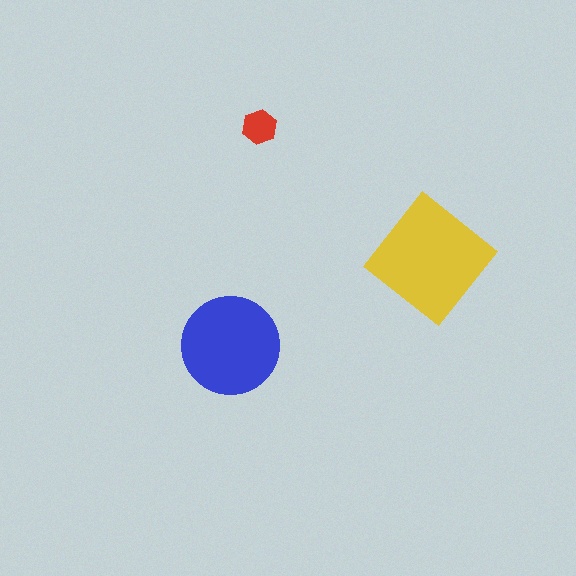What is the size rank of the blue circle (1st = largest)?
2nd.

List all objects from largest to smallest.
The yellow diamond, the blue circle, the red hexagon.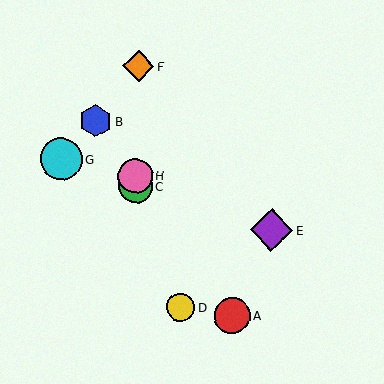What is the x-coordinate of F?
Object F is at x≈138.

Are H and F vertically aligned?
Yes, both are at x≈135.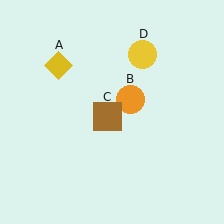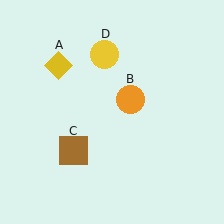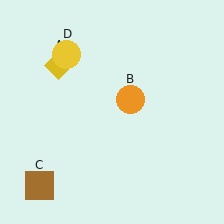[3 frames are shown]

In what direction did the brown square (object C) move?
The brown square (object C) moved down and to the left.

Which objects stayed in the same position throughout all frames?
Yellow diamond (object A) and orange circle (object B) remained stationary.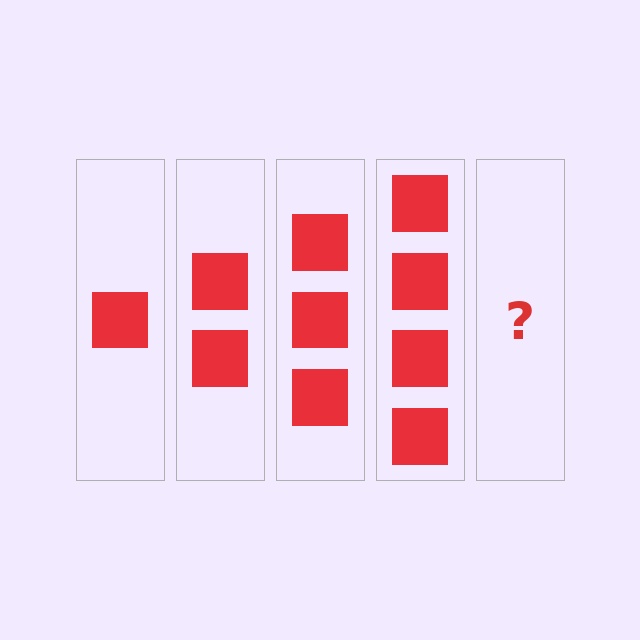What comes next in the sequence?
The next element should be 5 squares.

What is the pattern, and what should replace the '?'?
The pattern is that each step adds one more square. The '?' should be 5 squares.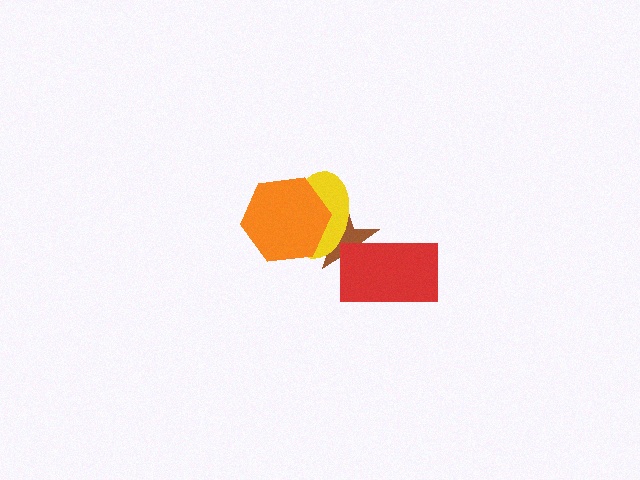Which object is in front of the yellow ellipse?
The orange hexagon is in front of the yellow ellipse.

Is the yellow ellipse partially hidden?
Yes, it is partially covered by another shape.